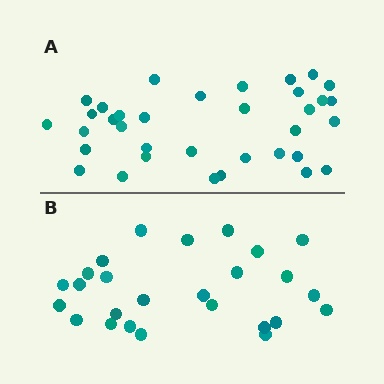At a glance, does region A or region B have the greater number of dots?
Region A (the top region) has more dots.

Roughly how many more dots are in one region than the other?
Region A has roughly 8 or so more dots than region B.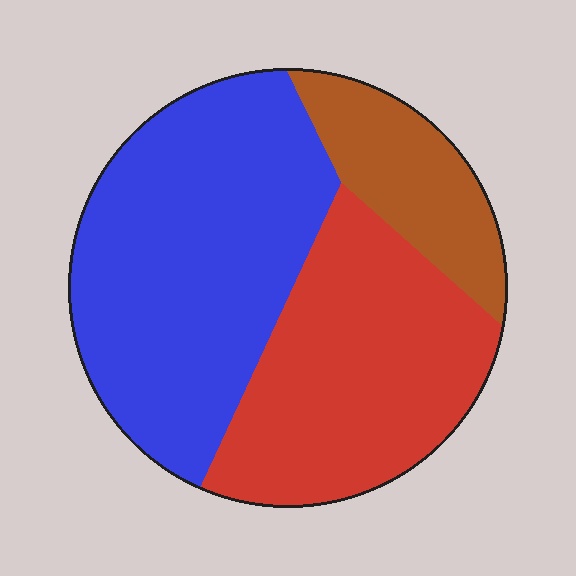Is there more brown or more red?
Red.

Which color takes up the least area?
Brown, at roughly 15%.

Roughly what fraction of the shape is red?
Red covers about 35% of the shape.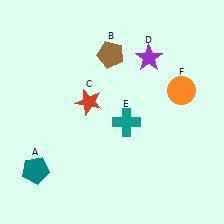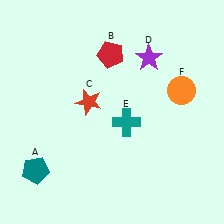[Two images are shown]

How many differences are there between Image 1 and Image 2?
There is 1 difference between the two images.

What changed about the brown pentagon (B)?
In Image 1, B is brown. In Image 2, it changed to red.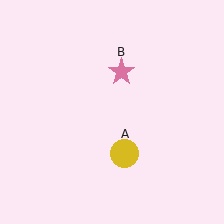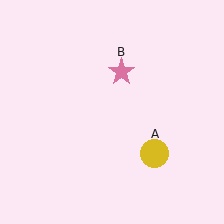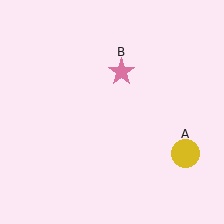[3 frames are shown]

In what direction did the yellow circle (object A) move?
The yellow circle (object A) moved right.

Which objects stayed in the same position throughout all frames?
Pink star (object B) remained stationary.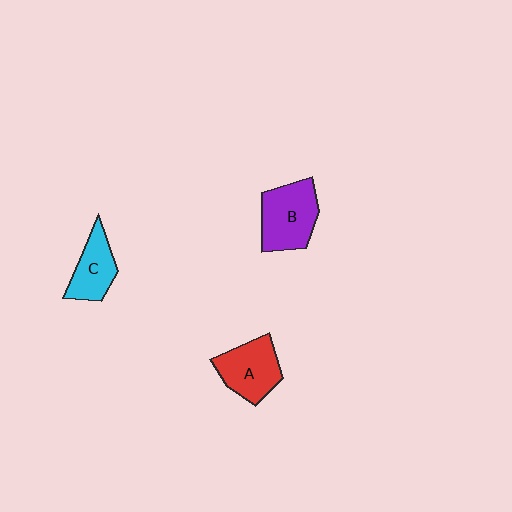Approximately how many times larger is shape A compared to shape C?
Approximately 1.2 times.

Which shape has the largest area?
Shape B (purple).